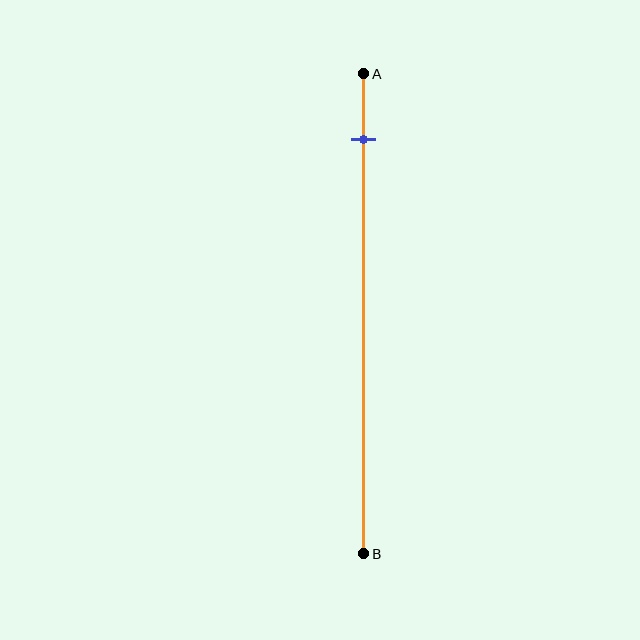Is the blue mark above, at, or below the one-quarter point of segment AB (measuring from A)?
The blue mark is above the one-quarter point of segment AB.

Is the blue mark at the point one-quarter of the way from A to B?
No, the mark is at about 15% from A, not at the 25% one-quarter point.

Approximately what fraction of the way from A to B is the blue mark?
The blue mark is approximately 15% of the way from A to B.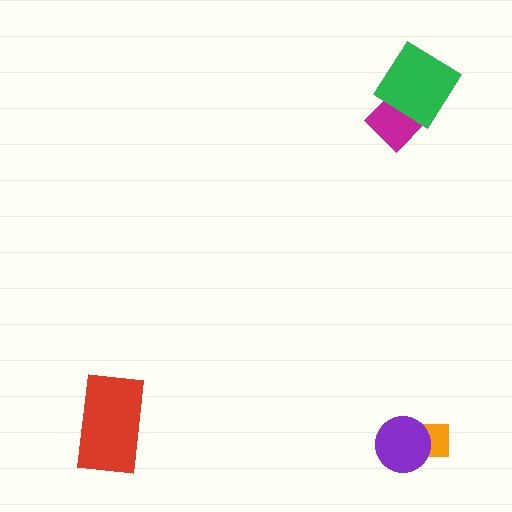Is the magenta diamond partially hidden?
Yes, it is partially covered by another shape.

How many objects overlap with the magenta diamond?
1 object overlaps with the magenta diamond.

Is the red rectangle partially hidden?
No, no other shape covers it.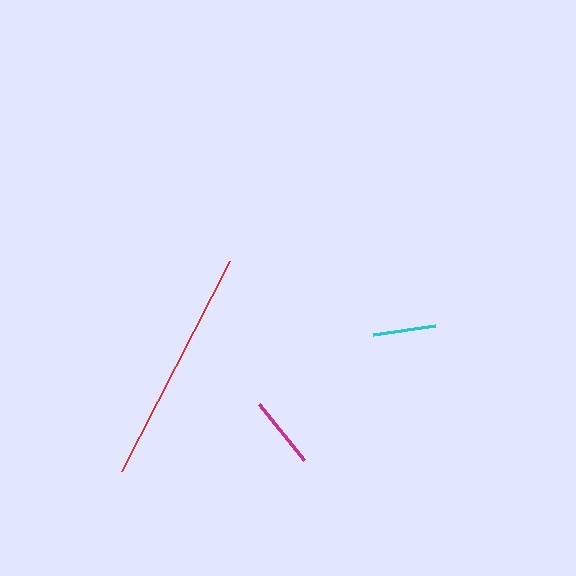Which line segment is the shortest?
The cyan line is the shortest at approximately 62 pixels.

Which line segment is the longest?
The red line is the longest at approximately 236 pixels.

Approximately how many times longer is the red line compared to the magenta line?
The red line is approximately 3.3 times the length of the magenta line.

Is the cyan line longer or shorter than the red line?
The red line is longer than the cyan line.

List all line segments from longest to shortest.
From longest to shortest: red, magenta, cyan.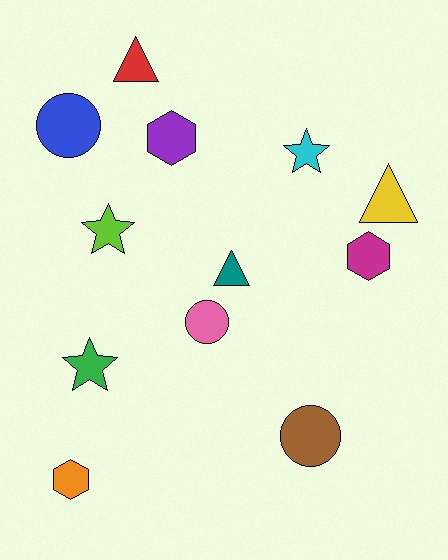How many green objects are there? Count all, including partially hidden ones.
There is 1 green object.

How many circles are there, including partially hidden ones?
There are 3 circles.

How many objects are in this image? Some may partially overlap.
There are 12 objects.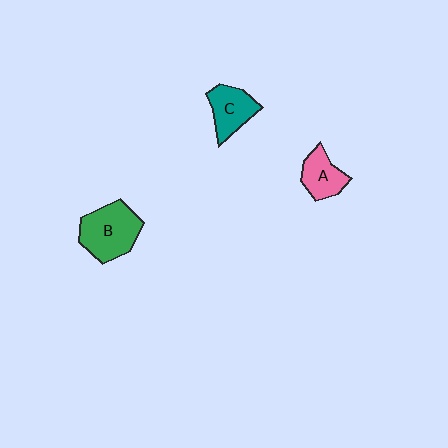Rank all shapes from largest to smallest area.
From largest to smallest: B (green), C (teal), A (pink).